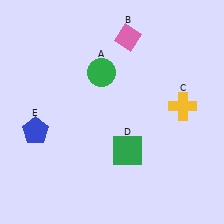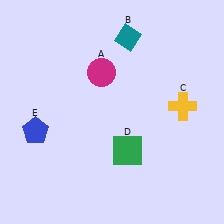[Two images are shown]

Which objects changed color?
A changed from green to magenta. B changed from pink to teal.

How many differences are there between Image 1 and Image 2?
There are 2 differences between the two images.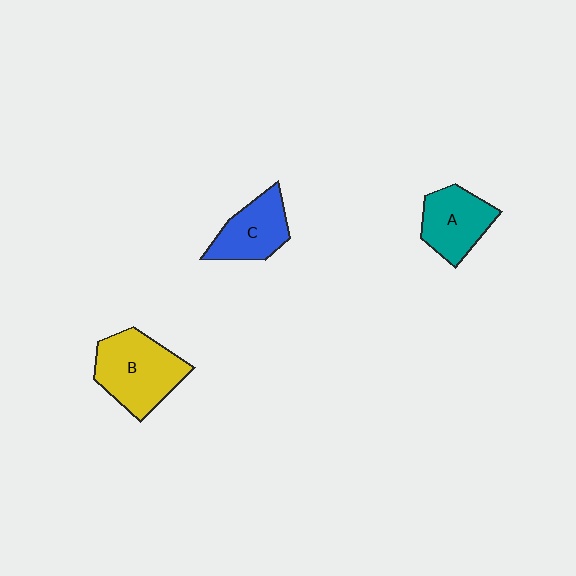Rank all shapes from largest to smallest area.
From largest to smallest: B (yellow), A (teal), C (blue).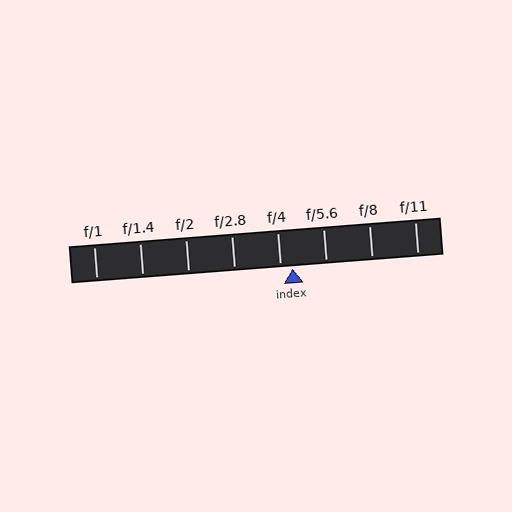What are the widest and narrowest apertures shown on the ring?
The widest aperture shown is f/1 and the narrowest is f/11.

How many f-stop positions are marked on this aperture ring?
There are 8 f-stop positions marked.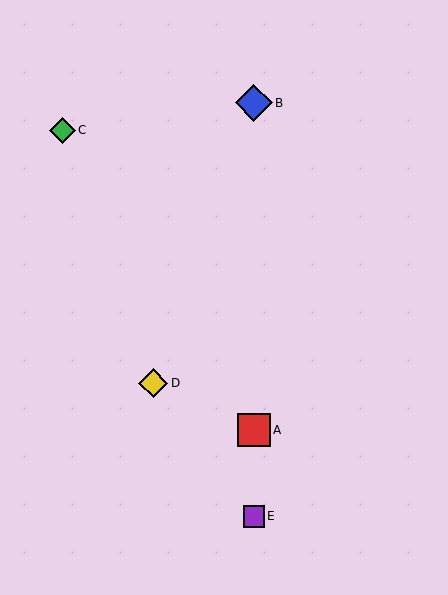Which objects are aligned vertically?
Objects A, B, E are aligned vertically.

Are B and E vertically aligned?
Yes, both are at x≈254.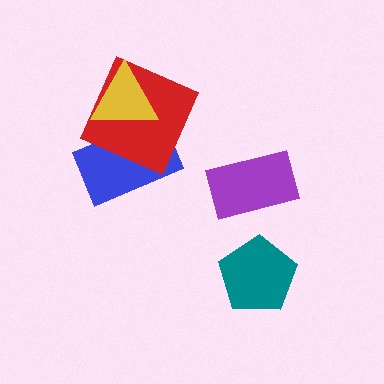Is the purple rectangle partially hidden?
No, no other shape covers it.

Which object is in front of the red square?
The yellow triangle is in front of the red square.